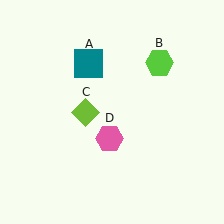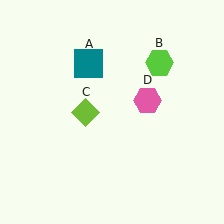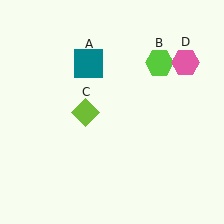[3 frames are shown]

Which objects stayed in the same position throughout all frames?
Teal square (object A) and lime hexagon (object B) and lime diamond (object C) remained stationary.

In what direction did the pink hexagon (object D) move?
The pink hexagon (object D) moved up and to the right.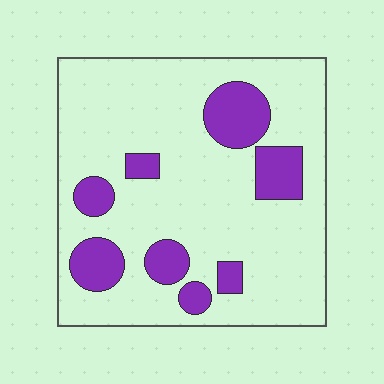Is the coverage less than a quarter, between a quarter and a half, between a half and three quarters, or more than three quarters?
Less than a quarter.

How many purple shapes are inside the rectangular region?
8.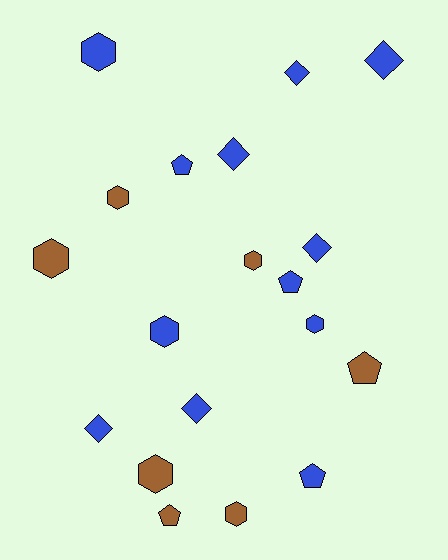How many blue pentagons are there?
There are 3 blue pentagons.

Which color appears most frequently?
Blue, with 12 objects.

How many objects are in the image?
There are 19 objects.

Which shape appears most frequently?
Hexagon, with 8 objects.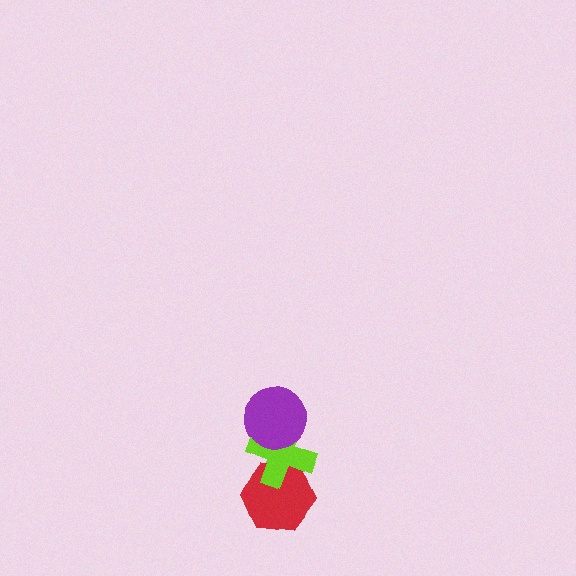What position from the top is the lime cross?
The lime cross is 2nd from the top.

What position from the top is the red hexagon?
The red hexagon is 3rd from the top.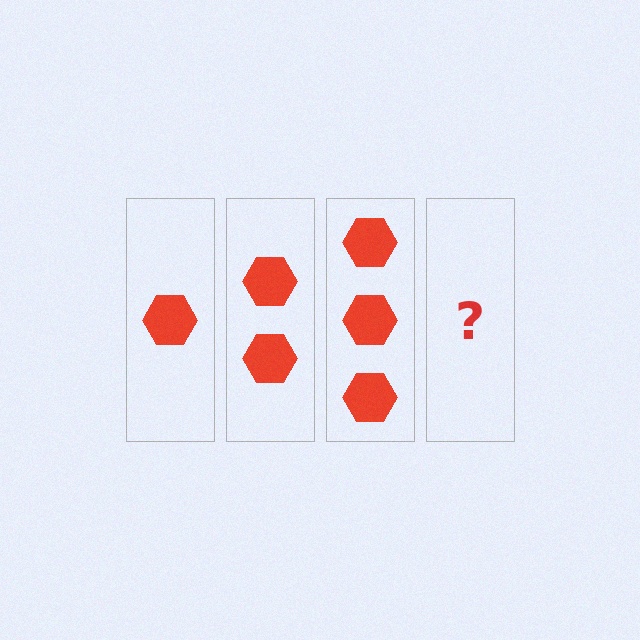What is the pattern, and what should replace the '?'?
The pattern is that each step adds one more hexagon. The '?' should be 4 hexagons.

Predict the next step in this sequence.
The next step is 4 hexagons.